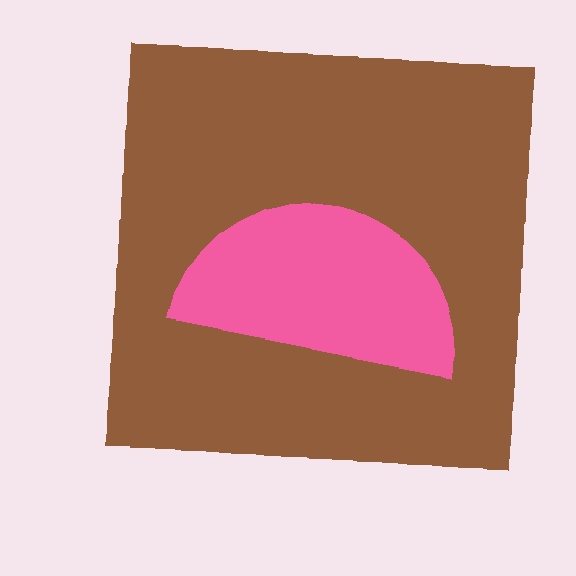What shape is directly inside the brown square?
The pink semicircle.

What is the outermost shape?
The brown square.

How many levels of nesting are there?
2.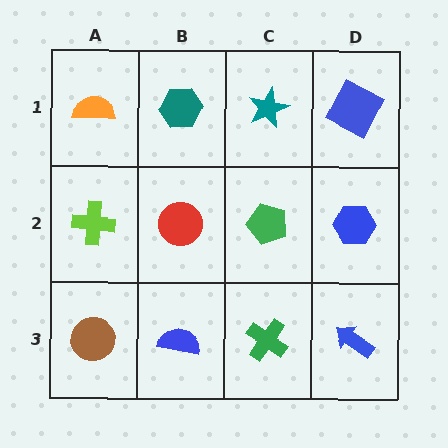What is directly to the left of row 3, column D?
A green cross.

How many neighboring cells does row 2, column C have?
4.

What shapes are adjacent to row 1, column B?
A red circle (row 2, column B), an orange semicircle (row 1, column A), a teal star (row 1, column C).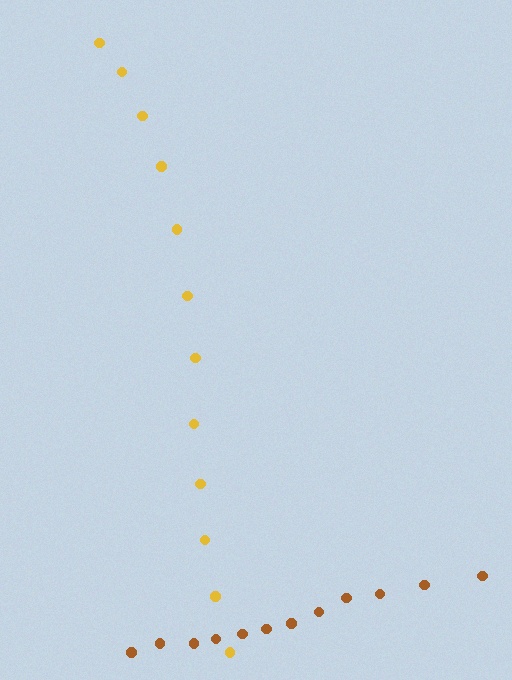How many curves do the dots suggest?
There are 2 distinct paths.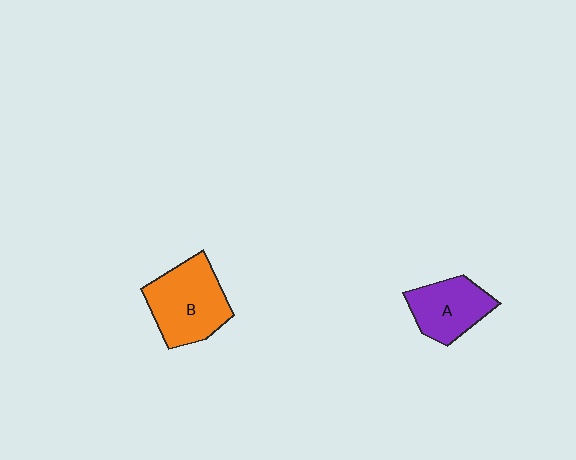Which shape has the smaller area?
Shape A (purple).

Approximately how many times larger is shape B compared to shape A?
Approximately 1.3 times.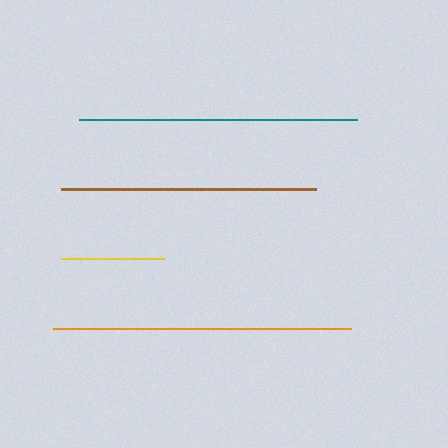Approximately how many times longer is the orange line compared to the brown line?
The orange line is approximately 1.2 times the length of the brown line.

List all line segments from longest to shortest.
From longest to shortest: orange, teal, brown, yellow.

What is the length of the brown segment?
The brown segment is approximately 255 pixels long.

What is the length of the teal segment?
The teal segment is approximately 278 pixels long.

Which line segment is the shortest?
The yellow line is the shortest at approximately 103 pixels.